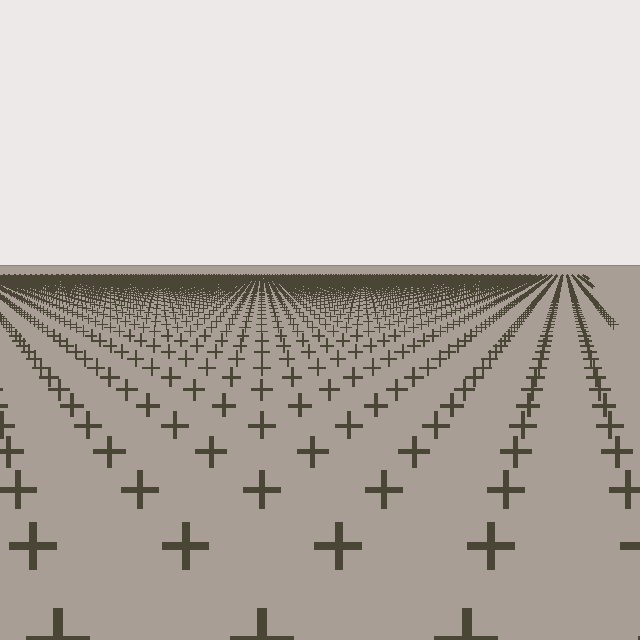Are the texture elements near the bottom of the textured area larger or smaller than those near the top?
Larger. Near the bottom, elements are closer to the viewer and appear at a bigger on-screen size.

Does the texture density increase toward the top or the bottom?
Density increases toward the top.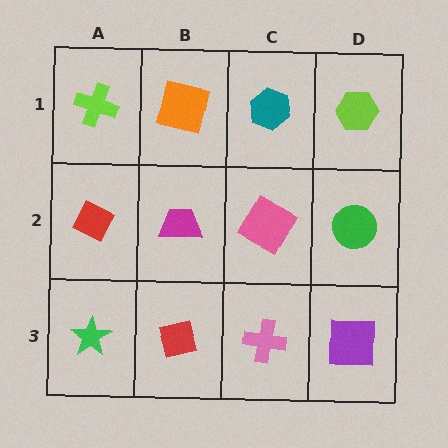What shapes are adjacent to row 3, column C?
A pink square (row 2, column C), a red square (row 3, column B), a purple square (row 3, column D).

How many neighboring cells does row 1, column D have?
2.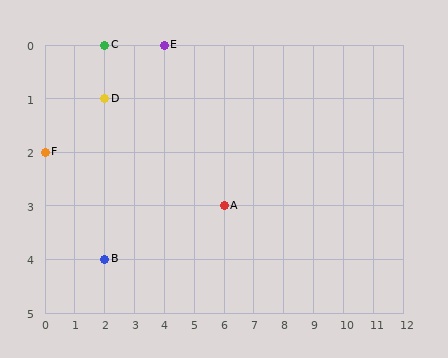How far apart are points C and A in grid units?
Points C and A are 4 columns and 3 rows apart (about 5.0 grid units diagonally).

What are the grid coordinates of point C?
Point C is at grid coordinates (2, 0).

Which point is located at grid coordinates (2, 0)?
Point C is at (2, 0).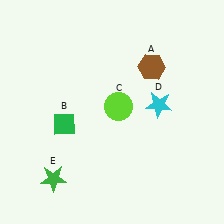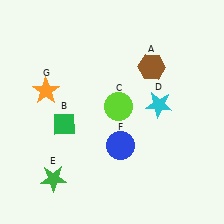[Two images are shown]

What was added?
A blue circle (F), an orange star (G) were added in Image 2.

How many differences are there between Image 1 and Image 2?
There are 2 differences between the two images.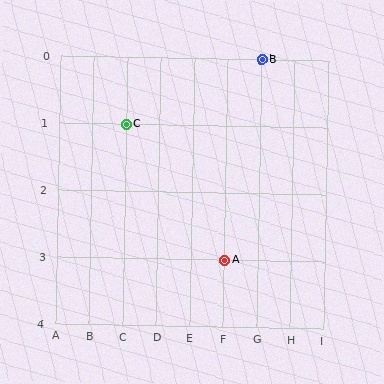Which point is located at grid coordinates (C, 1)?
Point C is at (C, 1).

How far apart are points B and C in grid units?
Points B and C are 4 columns and 1 row apart (about 4.1 grid units diagonally).